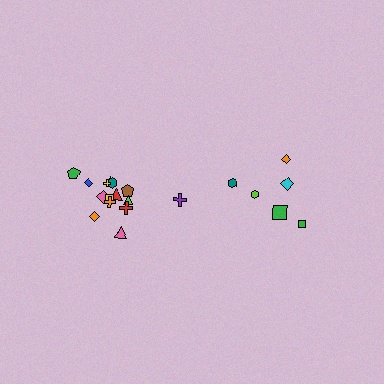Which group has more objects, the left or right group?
The left group.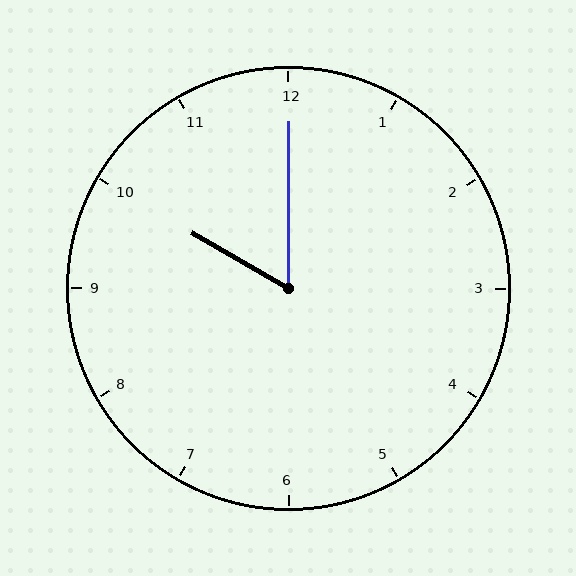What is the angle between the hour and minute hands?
Approximately 60 degrees.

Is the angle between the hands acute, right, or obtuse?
It is acute.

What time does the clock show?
10:00.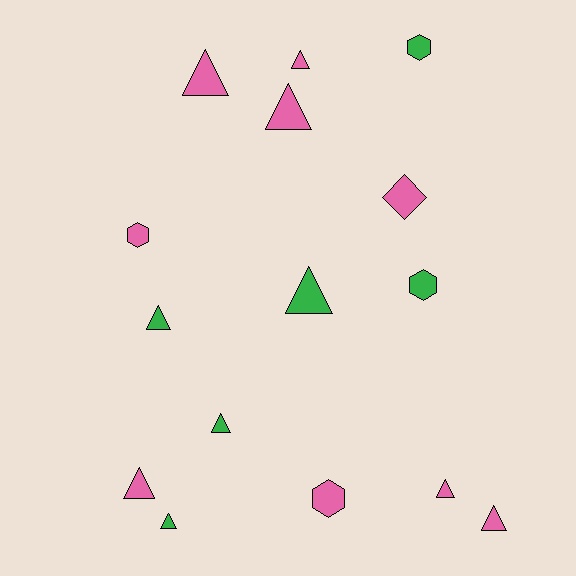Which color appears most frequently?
Pink, with 9 objects.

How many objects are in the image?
There are 15 objects.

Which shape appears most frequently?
Triangle, with 10 objects.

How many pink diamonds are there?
There is 1 pink diamond.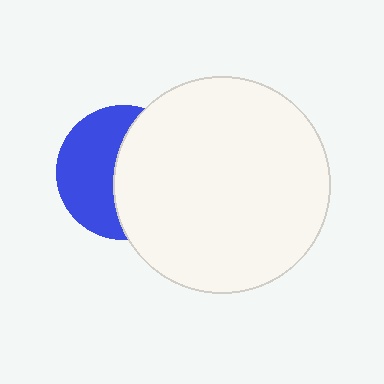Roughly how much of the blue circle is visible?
About half of it is visible (roughly 48%).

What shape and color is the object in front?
The object in front is a white circle.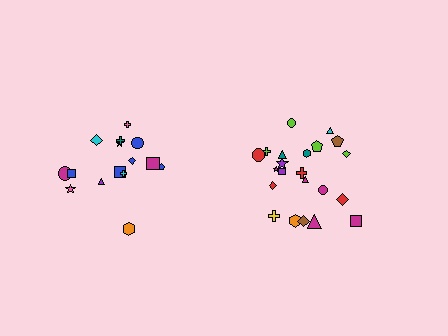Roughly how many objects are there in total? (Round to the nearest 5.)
Roughly 35 objects in total.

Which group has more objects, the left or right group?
The right group.